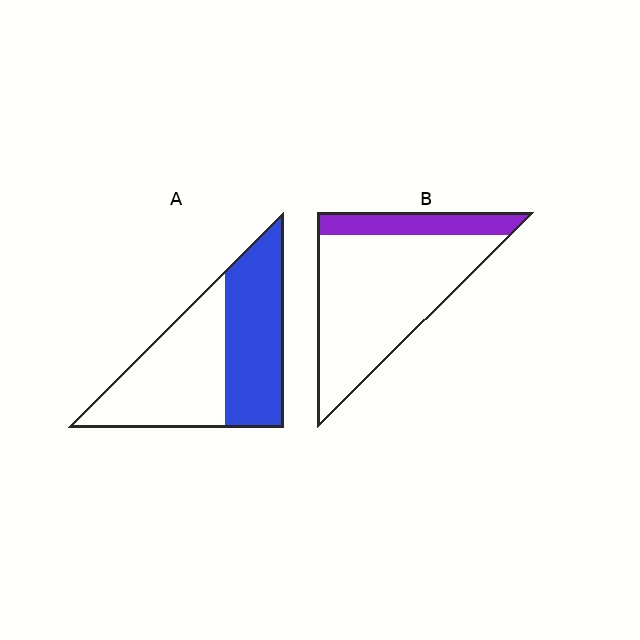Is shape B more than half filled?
No.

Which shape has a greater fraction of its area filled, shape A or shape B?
Shape A.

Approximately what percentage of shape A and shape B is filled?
A is approximately 45% and B is approximately 20%.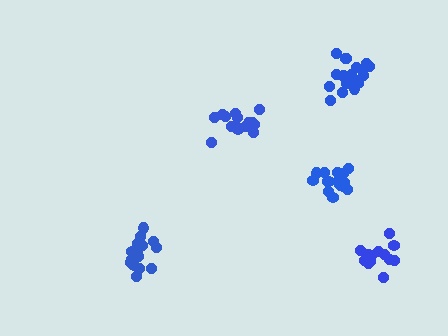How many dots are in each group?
Group 1: 17 dots, Group 2: 16 dots, Group 3: 18 dots, Group 4: 15 dots, Group 5: 17 dots (83 total).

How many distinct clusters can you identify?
There are 5 distinct clusters.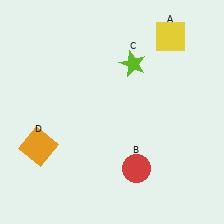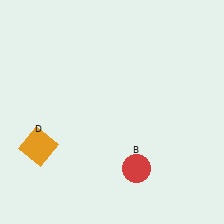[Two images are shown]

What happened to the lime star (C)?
The lime star (C) was removed in Image 2. It was in the top-right area of Image 1.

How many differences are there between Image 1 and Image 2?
There are 2 differences between the two images.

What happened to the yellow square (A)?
The yellow square (A) was removed in Image 2. It was in the top-right area of Image 1.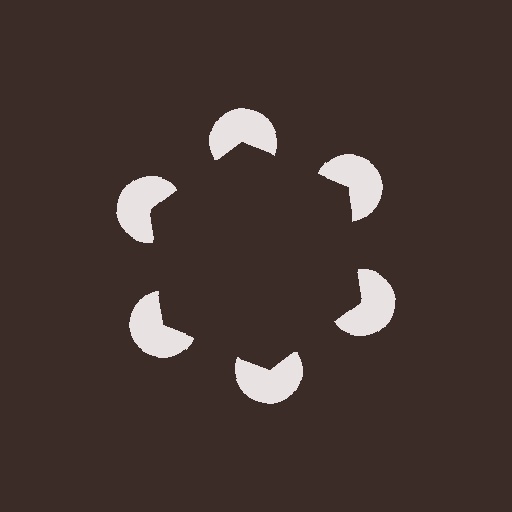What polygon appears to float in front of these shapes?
An illusory hexagon — its edges are inferred from the aligned wedge cuts in the pac-man discs, not physically drawn.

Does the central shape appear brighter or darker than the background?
It typically appears slightly darker than the background, even though no actual brightness change is drawn.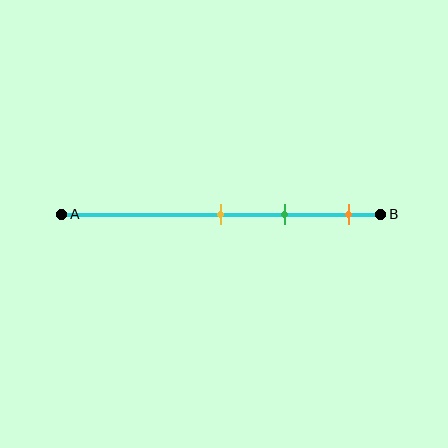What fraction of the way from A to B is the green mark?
The green mark is approximately 70% (0.7) of the way from A to B.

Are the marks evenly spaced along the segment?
Yes, the marks are approximately evenly spaced.